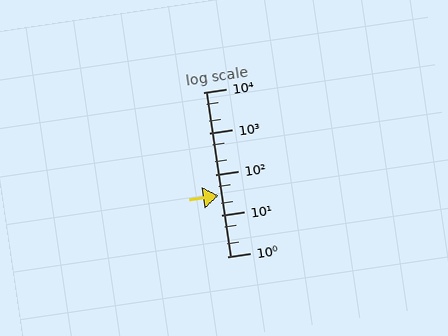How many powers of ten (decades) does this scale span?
The scale spans 4 decades, from 1 to 10000.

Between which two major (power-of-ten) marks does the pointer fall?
The pointer is between 10 and 100.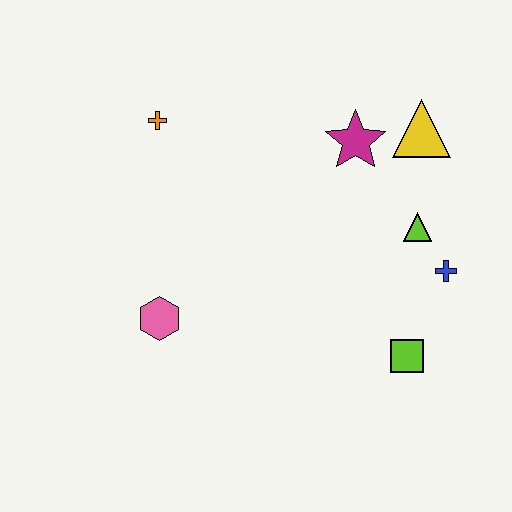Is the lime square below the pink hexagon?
Yes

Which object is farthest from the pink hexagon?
The yellow triangle is farthest from the pink hexagon.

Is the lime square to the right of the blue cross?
No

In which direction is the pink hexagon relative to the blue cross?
The pink hexagon is to the left of the blue cross.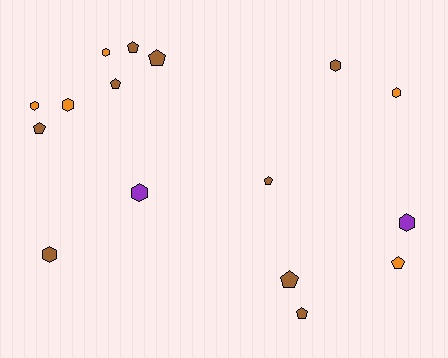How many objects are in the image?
There are 16 objects.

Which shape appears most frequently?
Hexagon, with 8 objects.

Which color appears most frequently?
Brown, with 9 objects.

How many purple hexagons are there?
There are 2 purple hexagons.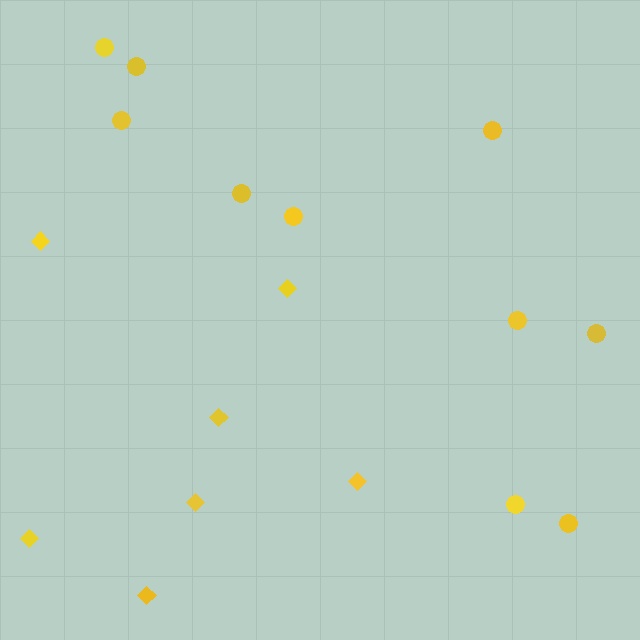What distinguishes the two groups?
There are 2 groups: one group of diamonds (7) and one group of circles (10).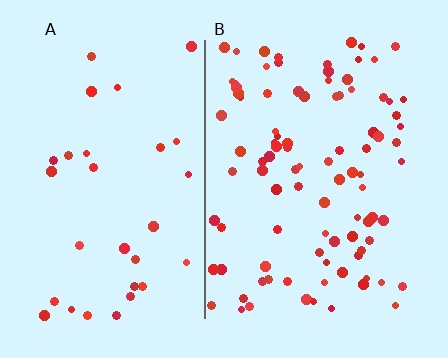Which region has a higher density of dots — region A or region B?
B (the right).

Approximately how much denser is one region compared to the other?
Approximately 3.0× — region B over region A.